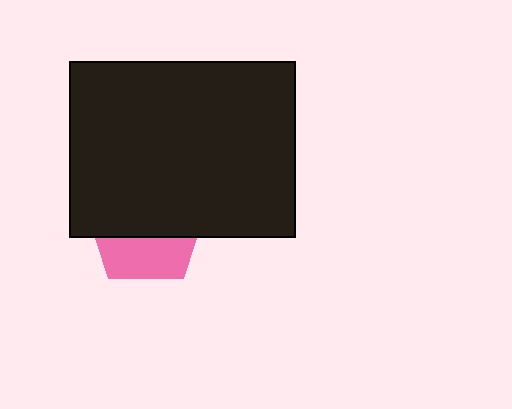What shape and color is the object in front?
The object in front is a black rectangle.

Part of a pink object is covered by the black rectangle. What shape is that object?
It is a pentagon.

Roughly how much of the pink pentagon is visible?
A small part of it is visible (roughly 38%).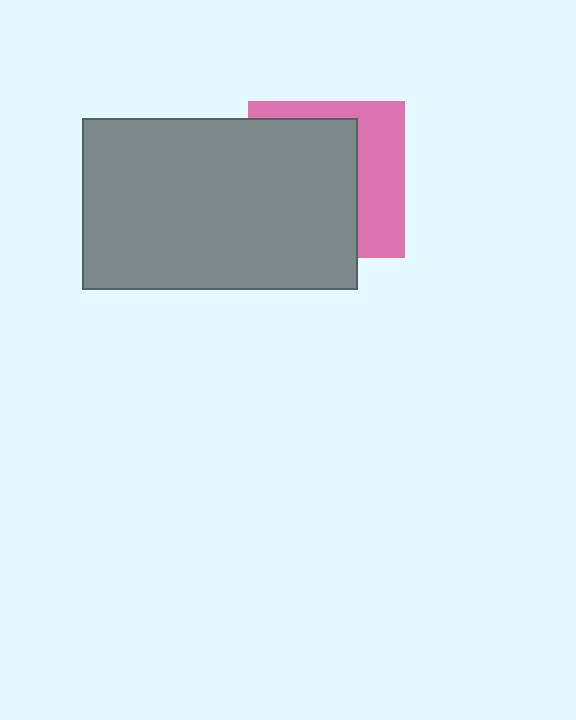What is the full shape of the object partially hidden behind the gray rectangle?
The partially hidden object is a pink square.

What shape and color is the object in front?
The object in front is a gray rectangle.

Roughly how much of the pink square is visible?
A small part of it is visible (roughly 38%).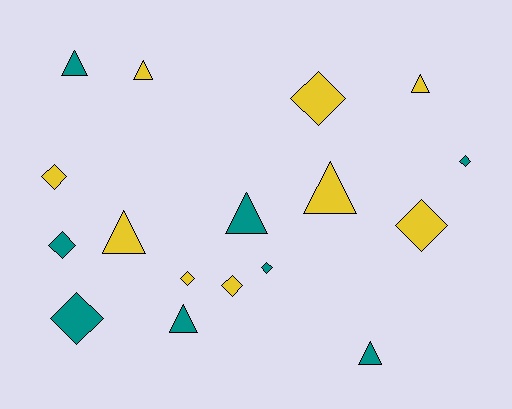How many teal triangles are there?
There are 4 teal triangles.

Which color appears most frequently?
Yellow, with 9 objects.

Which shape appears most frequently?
Diamond, with 9 objects.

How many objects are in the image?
There are 17 objects.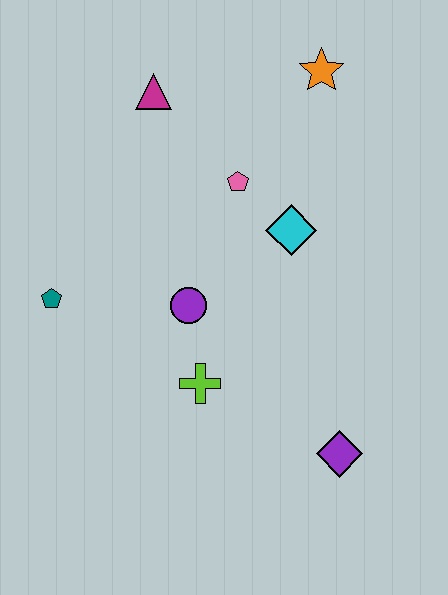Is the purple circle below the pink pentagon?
Yes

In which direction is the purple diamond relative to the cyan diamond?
The purple diamond is below the cyan diamond.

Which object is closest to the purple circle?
The lime cross is closest to the purple circle.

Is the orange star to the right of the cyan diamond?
Yes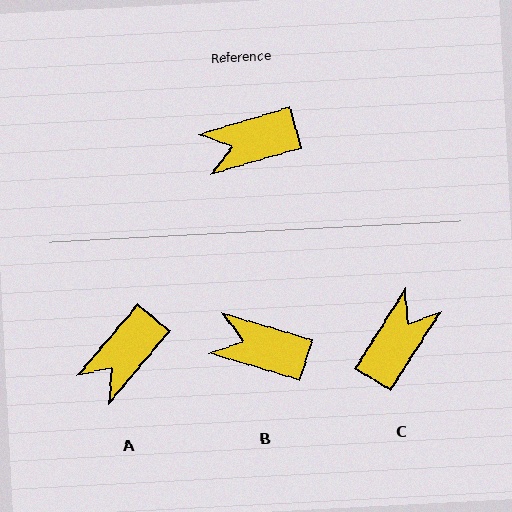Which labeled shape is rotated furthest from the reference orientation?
C, about 139 degrees away.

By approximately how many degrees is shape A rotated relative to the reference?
Approximately 33 degrees counter-clockwise.